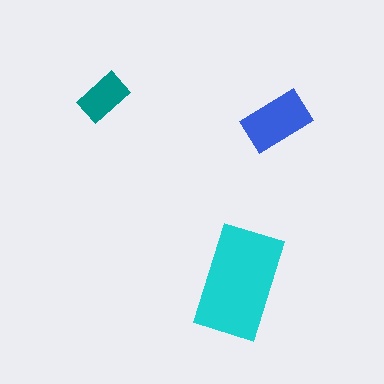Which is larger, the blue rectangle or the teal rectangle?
The blue one.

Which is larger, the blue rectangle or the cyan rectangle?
The cyan one.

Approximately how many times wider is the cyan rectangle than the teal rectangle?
About 2 times wider.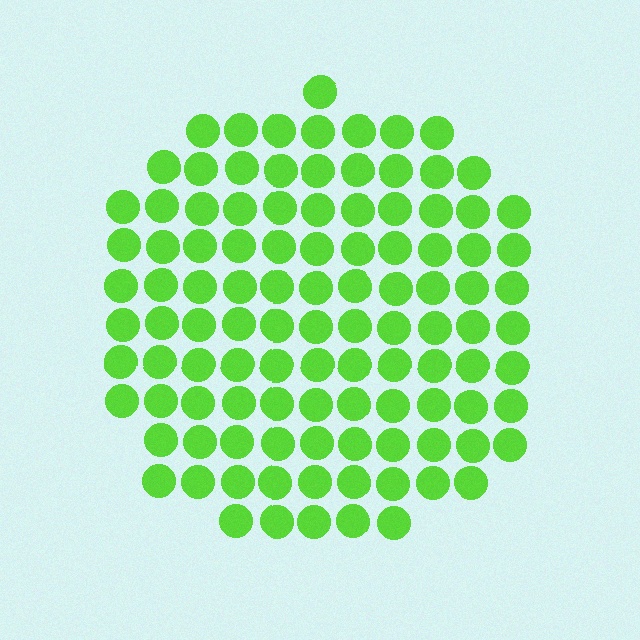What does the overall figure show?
The overall figure shows a circle.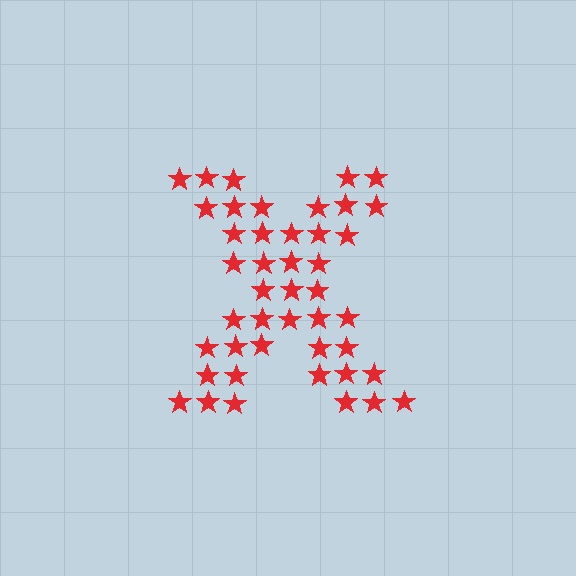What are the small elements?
The small elements are stars.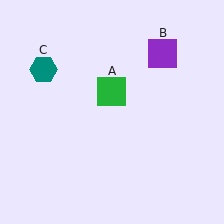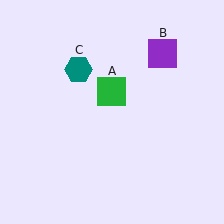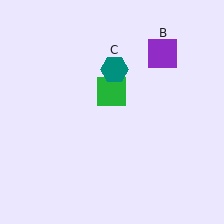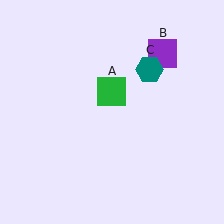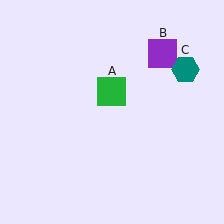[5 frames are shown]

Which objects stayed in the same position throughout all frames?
Green square (object A) and purple square (object B) remained stationary.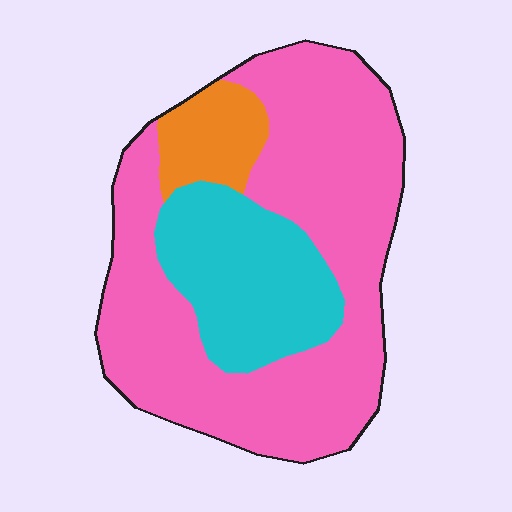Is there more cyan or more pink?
Pink.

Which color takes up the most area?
Pink, at roughly 65%.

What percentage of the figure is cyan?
Cyan covers 24% of the figure.